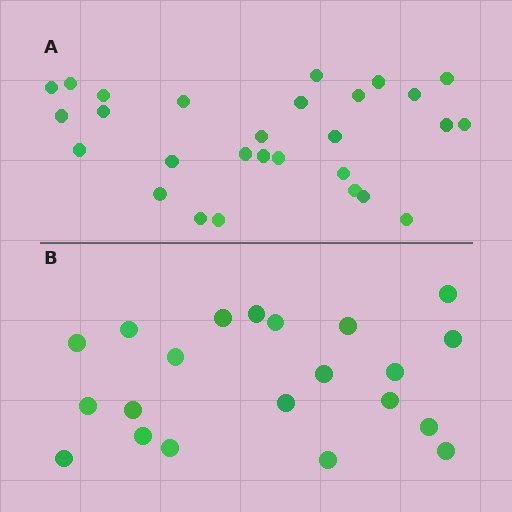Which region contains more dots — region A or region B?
Region A (the top region) has more dots.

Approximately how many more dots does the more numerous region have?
Region A has roughly 8 or so more dots than region B.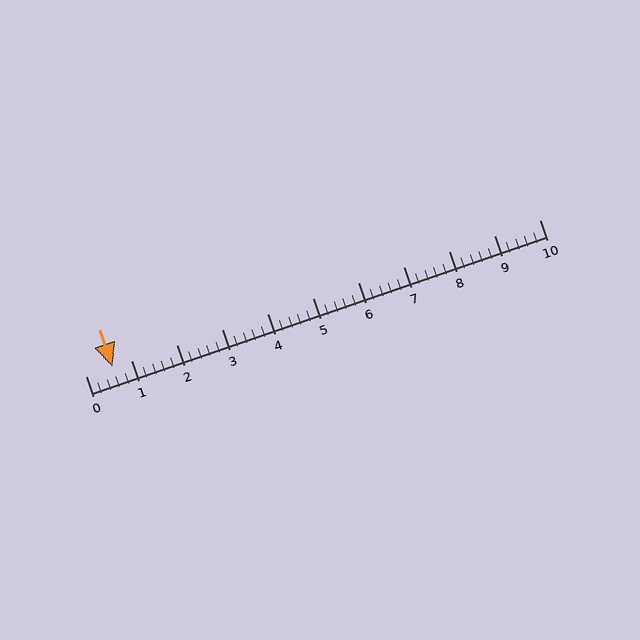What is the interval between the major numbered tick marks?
The major tick marks are spaced 1 units apart.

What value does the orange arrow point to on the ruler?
The orange arrow points to approximately 0.6.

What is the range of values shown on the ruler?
The ruler shows values from 0 to 10.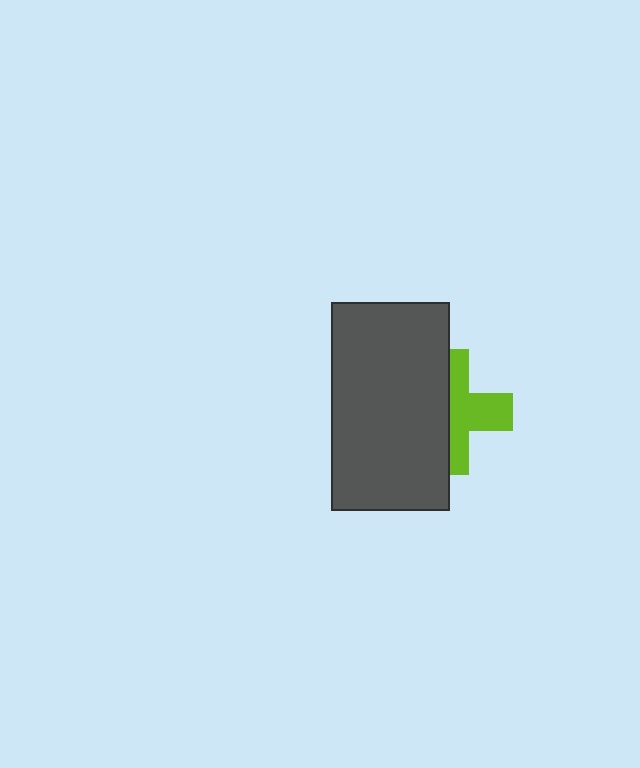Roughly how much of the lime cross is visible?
About half of it is visible (roughly 52%).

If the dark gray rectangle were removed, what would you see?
You would see the complete lime cross.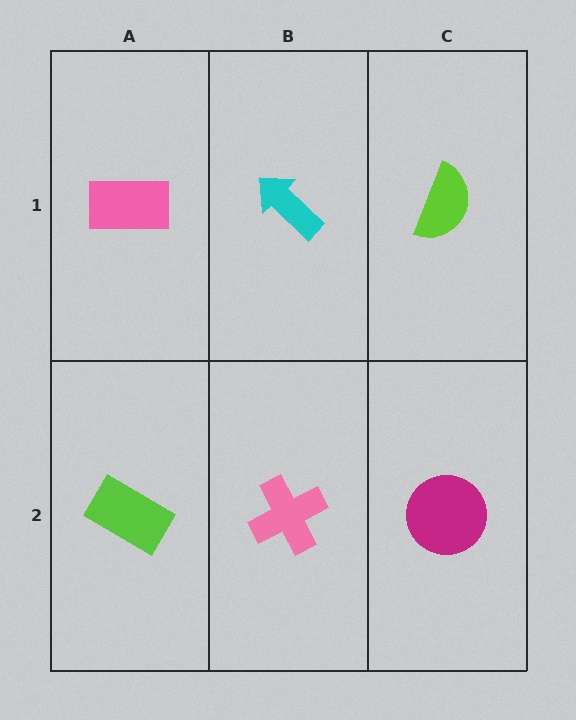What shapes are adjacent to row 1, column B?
A pink cross (row 2, column B), a pink rectangle (row 1, column A), a lime semicircle (row 1, column C).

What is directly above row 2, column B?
A cyan arrow.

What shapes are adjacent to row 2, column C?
A lime semicircle (row 1, column C), a pink cross (row 2, column B).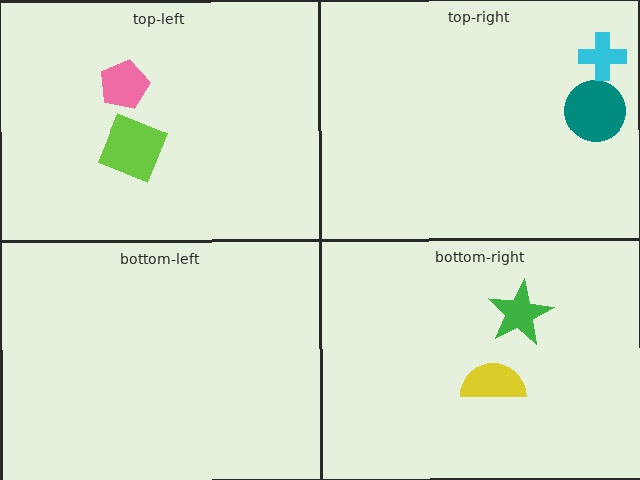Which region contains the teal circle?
The top-right region.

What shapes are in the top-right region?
The teal circle, the cyan cross.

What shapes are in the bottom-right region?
The green star, the yellow semicircle.